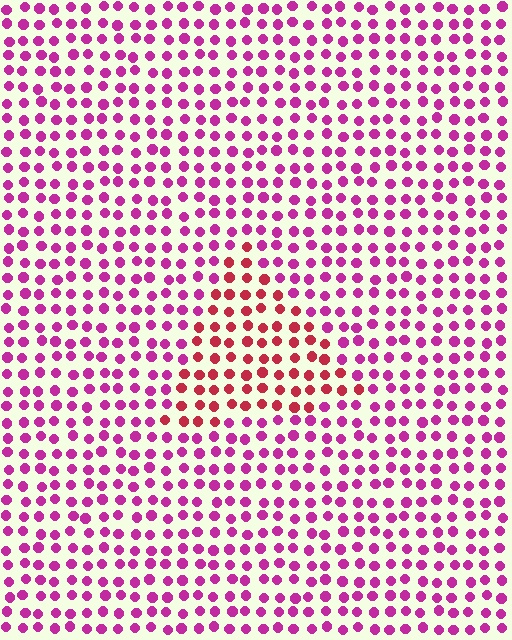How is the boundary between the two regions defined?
The boundary is defined purely by a slight shift in hue (about 36 degrees). Spacing, size, and orientation are identical on both sides.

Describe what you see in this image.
The image is filled with small magenta elements in a uniform arrangement. A triangle-shaped region is visible where the elements are tinted to a slightly different hue, forming a subtle color boundary.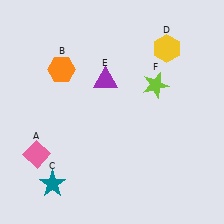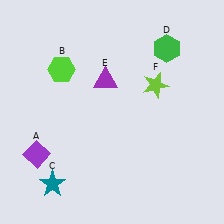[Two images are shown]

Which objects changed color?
A changed from pink to purple. B changed from orange to lime. D changed from yellow to green.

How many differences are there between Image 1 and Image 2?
There are 3 differences between the two images.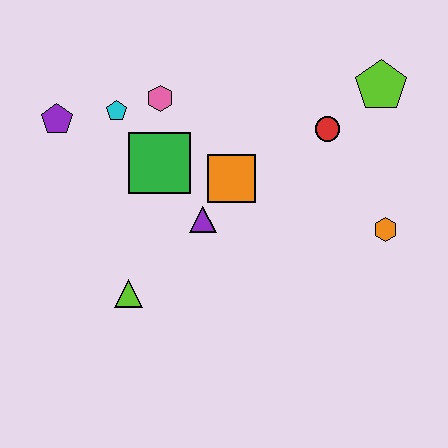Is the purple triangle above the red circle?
No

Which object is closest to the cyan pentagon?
The pink hexagon is closest to the cyan pentagon.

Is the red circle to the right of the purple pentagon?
Yes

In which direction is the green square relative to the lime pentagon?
The green square is to the left of the lime pentagon.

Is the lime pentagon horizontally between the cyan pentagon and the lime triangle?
No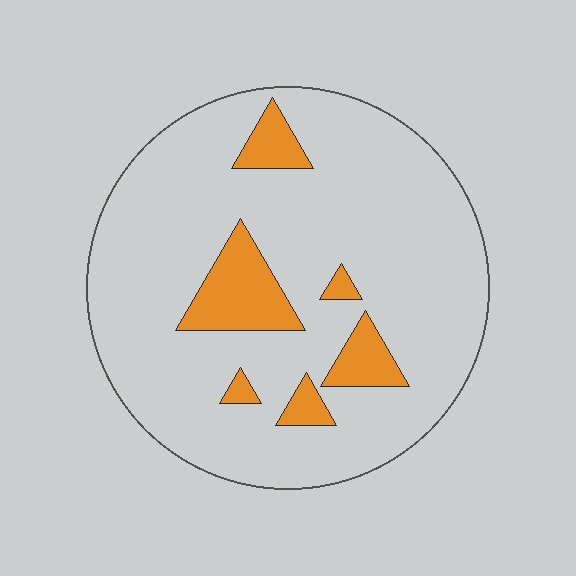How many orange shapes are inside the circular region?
6.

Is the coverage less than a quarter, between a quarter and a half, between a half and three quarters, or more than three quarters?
Less than a quarter.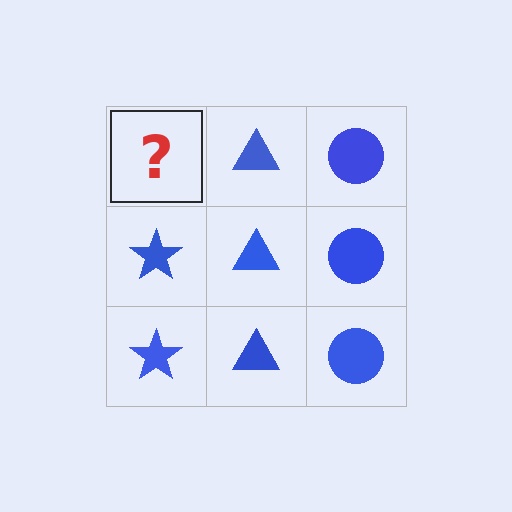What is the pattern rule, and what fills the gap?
The rule is that each column has a consistent shape. The gap should be filled with a blue star.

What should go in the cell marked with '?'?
The missing cell should contain a blue star.